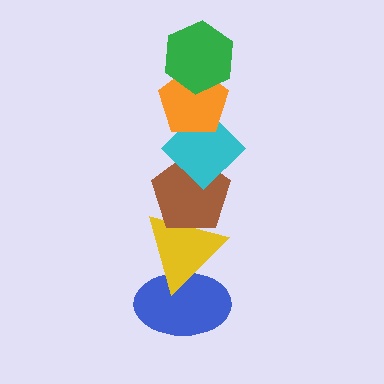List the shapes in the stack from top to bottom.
From top to bottom: the green hexagon, the orange pentagon, the cyan diamond, the brown pentagon, the yellow triangle, the blue ellipse.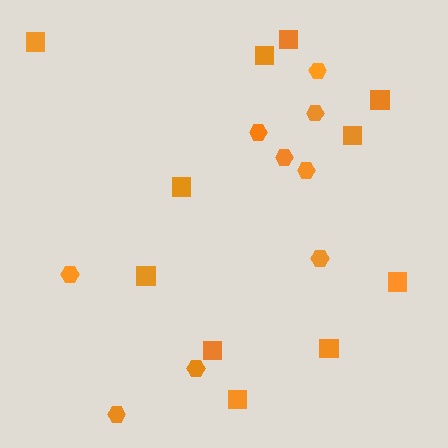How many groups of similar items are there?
There are 2 groups: one group of squares (11) and one group of hexagons (9).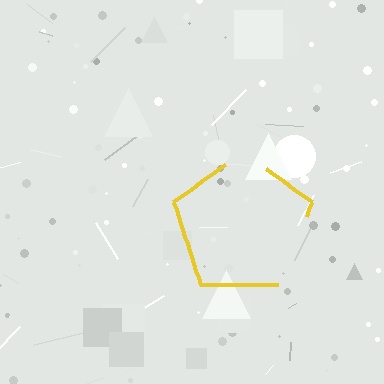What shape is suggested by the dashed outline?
The dashed outline suggests a pentagon.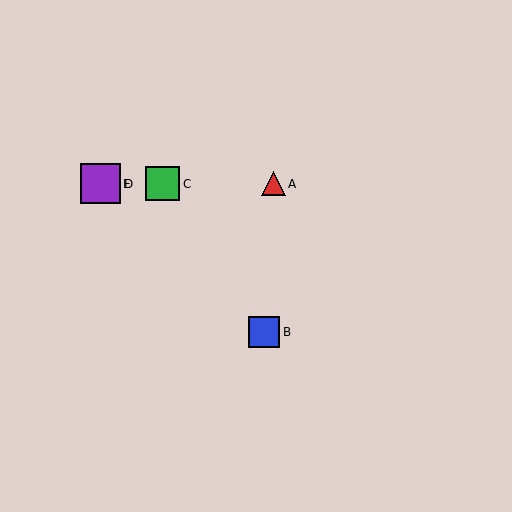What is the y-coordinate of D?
Object D is at y≈184.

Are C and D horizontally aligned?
Yes, both are at y≈184.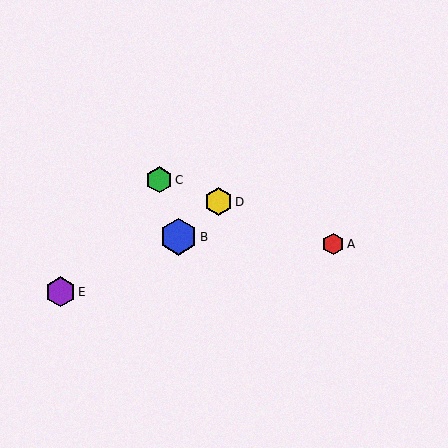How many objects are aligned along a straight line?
3 objects (A, C, D) are aligned along a straight line.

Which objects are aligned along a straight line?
Objects A, C, D are aligned along a straight line.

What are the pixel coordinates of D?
Object D is at (218, 202).